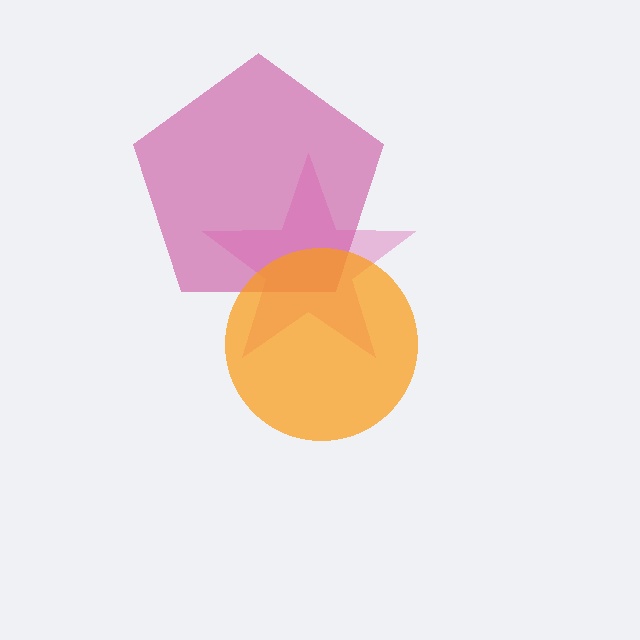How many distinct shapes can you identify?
There are 3 distinct shapes: a magenta pentagon, a pink star, an orange circle.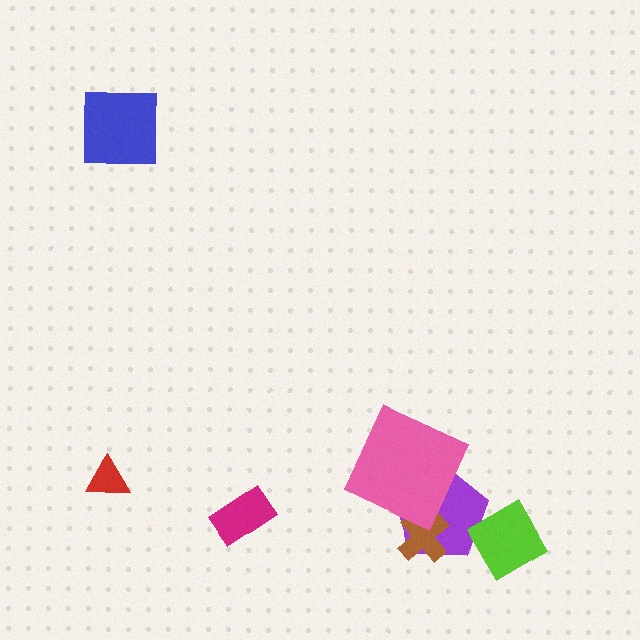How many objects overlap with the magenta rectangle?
0 objects overlap with the magenta rectangle.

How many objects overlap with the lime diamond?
1 object overlaps with the lime diamond.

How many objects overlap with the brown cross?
1 object overlaps with the brown cross.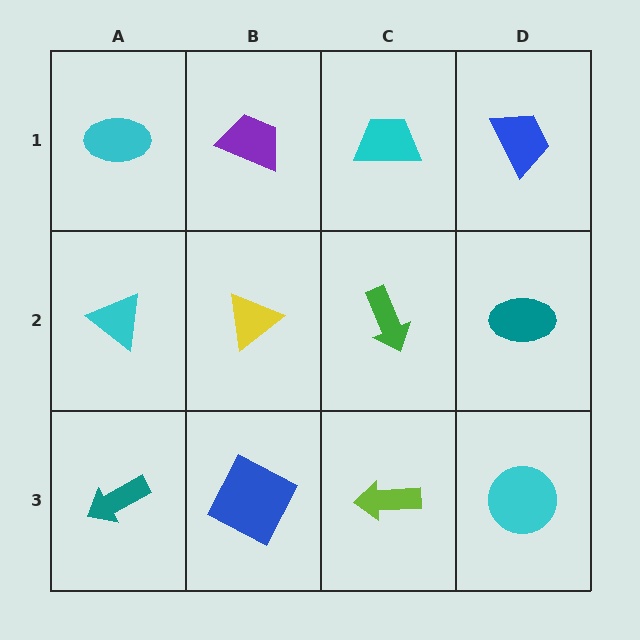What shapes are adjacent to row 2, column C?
A cyan trapezoid (row 1, column C), a lime arrow (row 3, column C), a yellow triangle (row 2, column B), a teal ellipse (row 2, column D).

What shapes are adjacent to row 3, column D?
A teal ellipse (row 2, column D), a lime arrow (row 3, column C).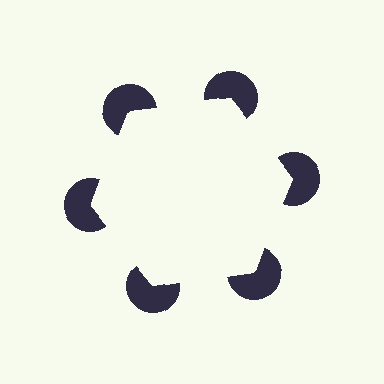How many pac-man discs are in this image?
There are 6 — one at each vertex of the illusory hexagon.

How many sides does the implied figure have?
6 sides.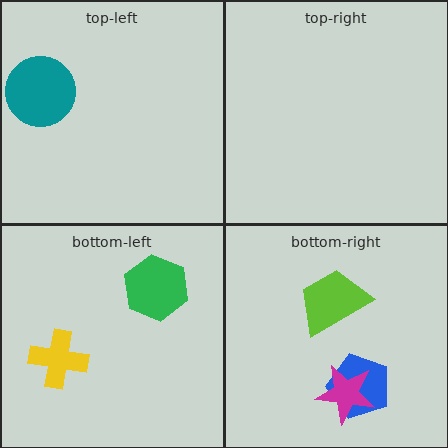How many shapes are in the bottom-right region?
3.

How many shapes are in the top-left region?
1.